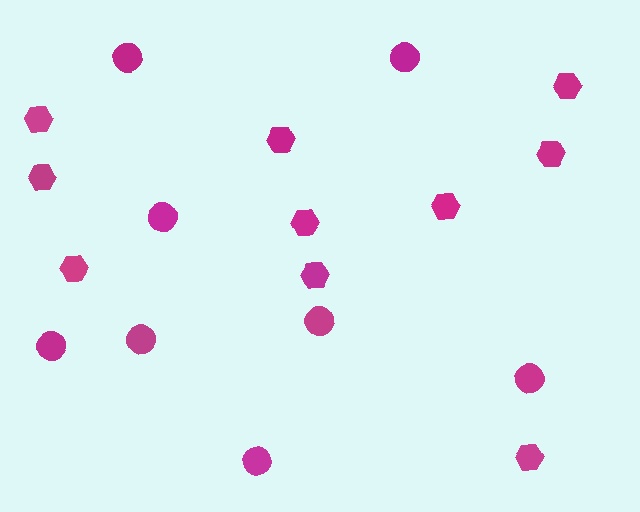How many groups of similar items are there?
There are 2 groups: one group of hexagons (10) and one group of circles (8).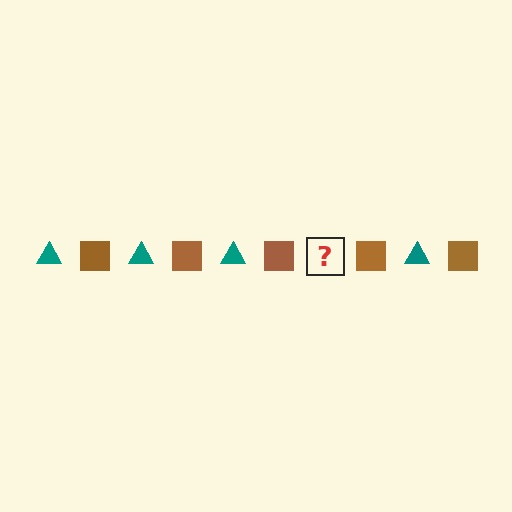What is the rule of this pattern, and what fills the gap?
The rule is that the pattern alternates between teal triangle and brown square. The gap should be filled with a teal triangle.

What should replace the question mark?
The question mark should be replaced with a teal triangle.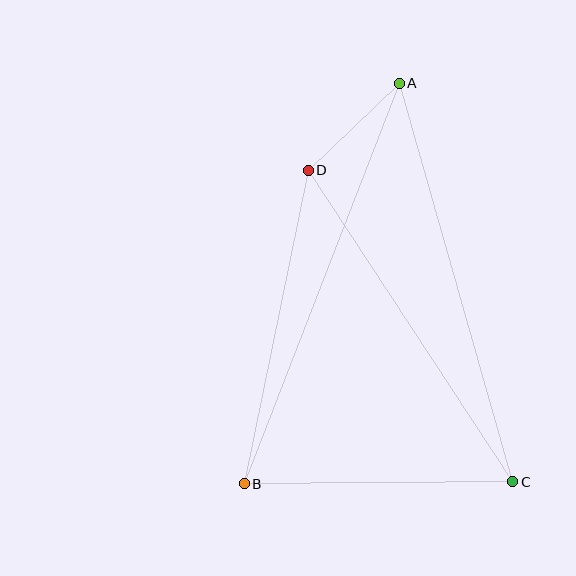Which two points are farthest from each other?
Points A and B are farthest from each other.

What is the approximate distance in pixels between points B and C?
The distance between B and C is approximately 268 pixels.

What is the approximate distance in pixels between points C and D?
The distance between C and D is approximately 373 pixels.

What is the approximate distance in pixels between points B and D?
The distance between B and D is approximately 320 pixels.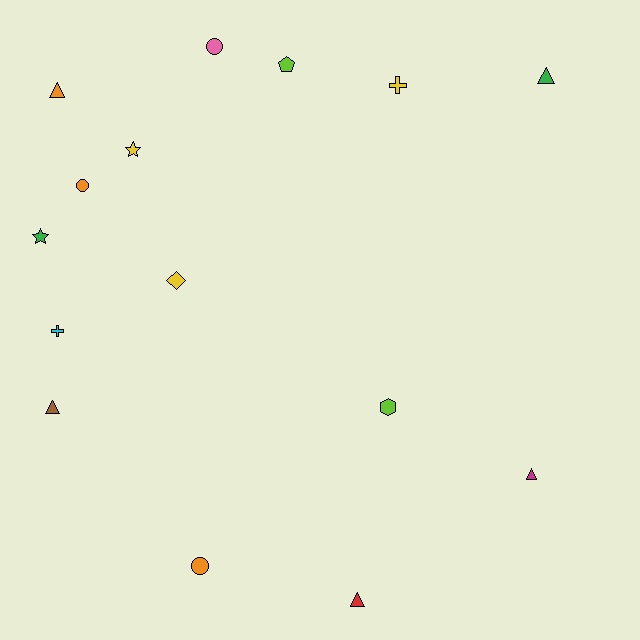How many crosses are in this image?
There are 2 crosses.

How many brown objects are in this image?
There is 1 brown object.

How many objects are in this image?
There are 15 objects.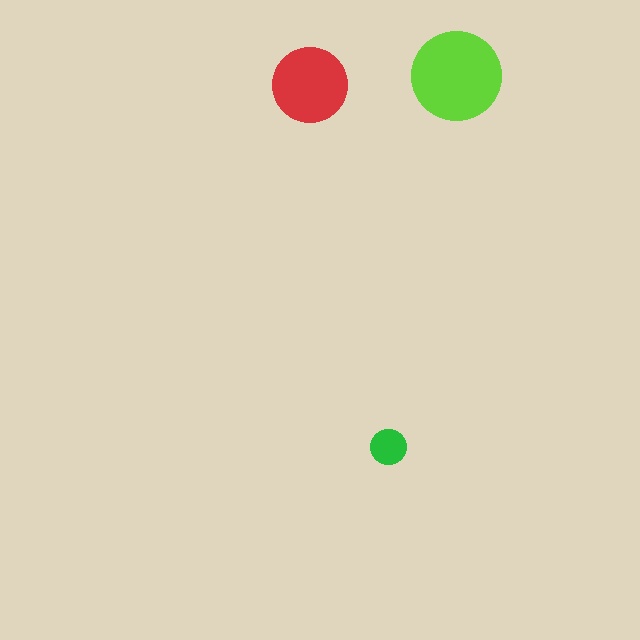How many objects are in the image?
There are 3 objects in the image.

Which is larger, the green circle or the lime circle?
The lime one.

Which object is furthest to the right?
The lime circle is rightmost.